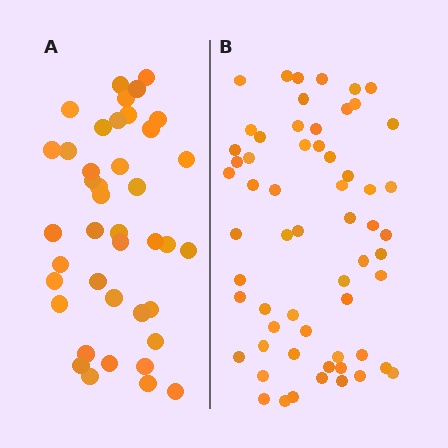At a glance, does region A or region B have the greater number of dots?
Region B (the right region) has more dots.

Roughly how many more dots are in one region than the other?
Region B has approximately 20 more dots than region A.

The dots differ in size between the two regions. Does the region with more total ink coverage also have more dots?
No. Region A has more total ink coverage because its dots are larger, but region B actually contains more individual dots. Total area can be misleading — the number of items is what matters here.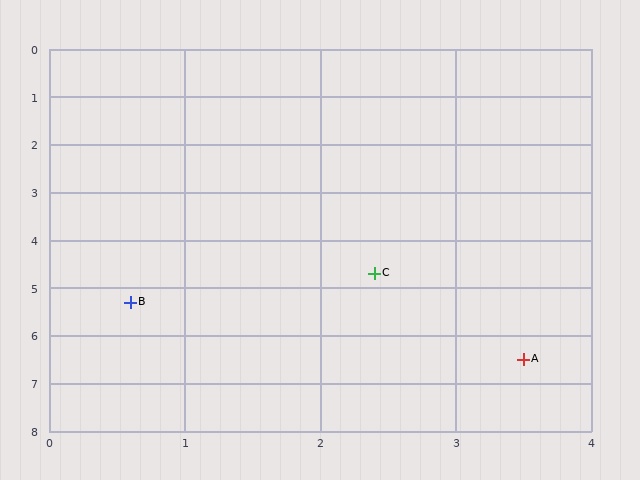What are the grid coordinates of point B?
Point B is at approximately (0.6, 5.3).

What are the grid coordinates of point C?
Point C is at approximately (2.4, 4.7).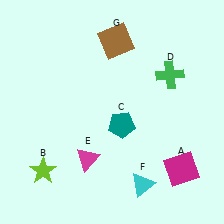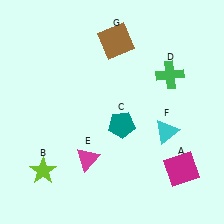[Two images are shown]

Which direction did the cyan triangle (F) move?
The cyan triangle (F) moved up.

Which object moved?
The cyan triangle (F) moved up.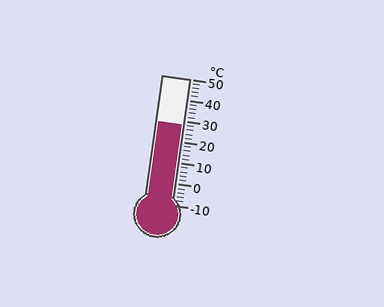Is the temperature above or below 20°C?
The temperature is above 20°C.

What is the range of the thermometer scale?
The thermometer scale ranges from -10°C to 50°C.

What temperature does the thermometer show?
The thermometer shows approximately 28°C.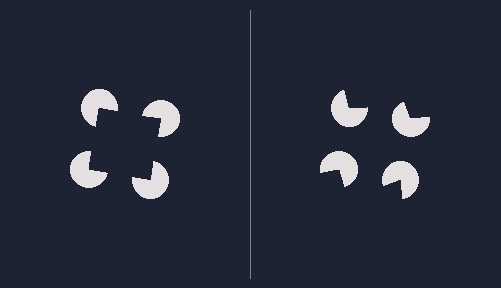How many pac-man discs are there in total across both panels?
8 — 4 on each side.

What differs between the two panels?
The pac-man discs are positioned identically on both sides; only the wedge orientations differ. On the left they align to a square; on the right they are misaligned.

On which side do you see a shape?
An illusory square appears on the left side. On the right side the wedge cuts are rotated, so no coherent shape forms.